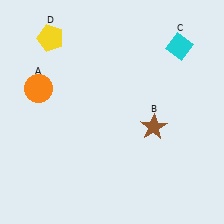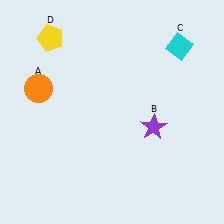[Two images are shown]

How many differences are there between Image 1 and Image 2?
There is 1 difference between the two images.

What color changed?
The star (B) changed from brown in Image 1 to purple in Image 2.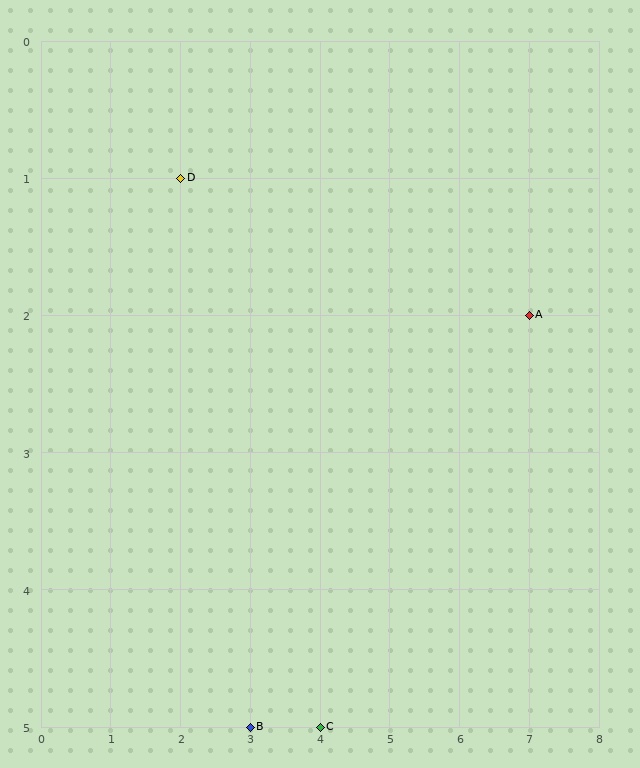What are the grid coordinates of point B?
Point B is at grid coordinates (3, 5).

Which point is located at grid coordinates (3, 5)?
Point B is at (3, 5).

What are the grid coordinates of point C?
Point C is at grid coordinates (4, 5).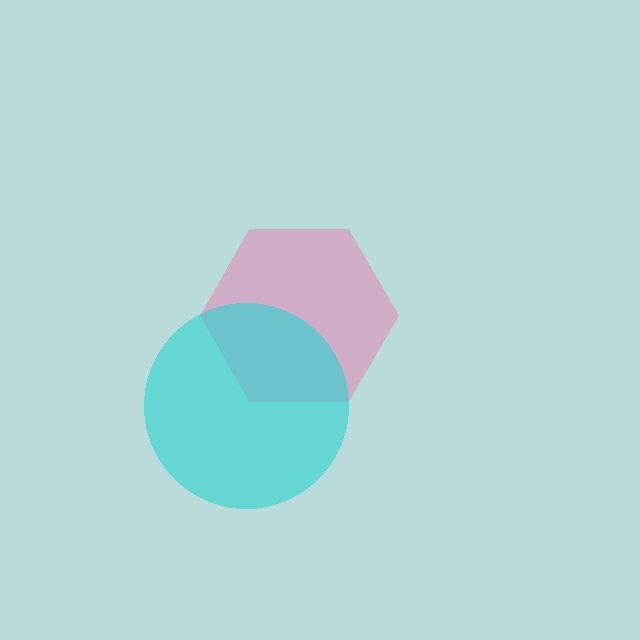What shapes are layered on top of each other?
The layered shapes are: a pink hexagon, a cyan circle.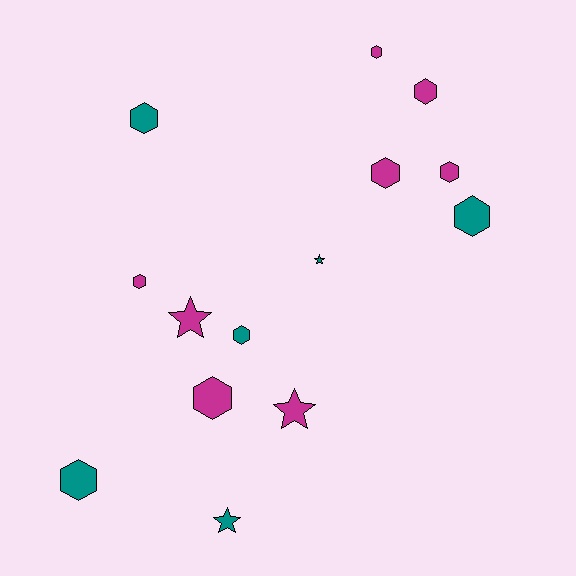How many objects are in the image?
There are 14 objects.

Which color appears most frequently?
Magenta, with 8 objects.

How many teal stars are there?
There are 2 teal stars.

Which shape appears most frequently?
Hexagon, with 10 objects.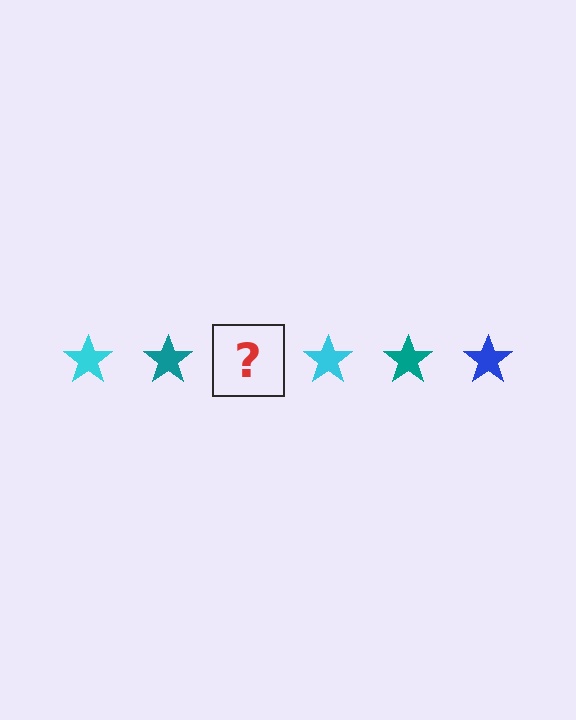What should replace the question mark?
The question mark should be replaced with a blue star.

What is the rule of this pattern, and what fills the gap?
The rule is that the pattern cycles through cyan, teal, blue stars. The gap should be filled with a blue star.